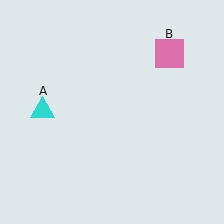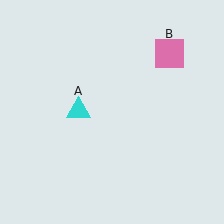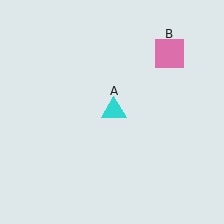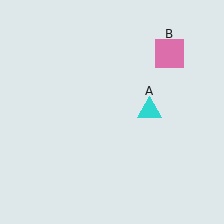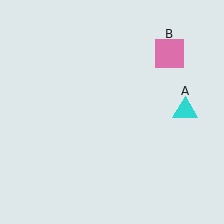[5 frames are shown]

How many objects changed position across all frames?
1 object changed position: cyan triangle (object A).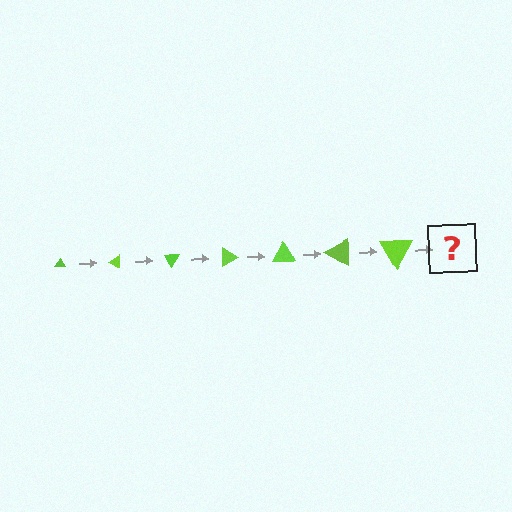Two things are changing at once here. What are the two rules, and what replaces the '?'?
The two rules are that the triangle grows larger each step and it rotates 30 degrees each step. The '?' should be a triangle, larger than the previous one and rotated 210 degrees from the start.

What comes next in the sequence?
The next element should be a triangle, larger than the previous one and rotated 210 degrees from the start.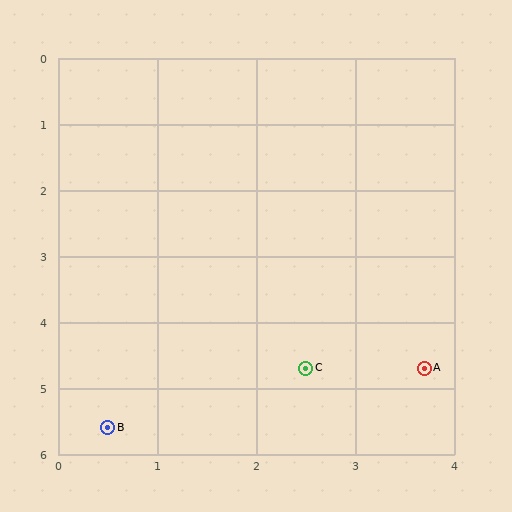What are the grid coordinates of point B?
Point B is at approximately (0.5, 5.6).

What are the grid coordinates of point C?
Point C is at approximately (2.5, 4.7).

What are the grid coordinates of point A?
Point A is at approximately (3.7, 4.7).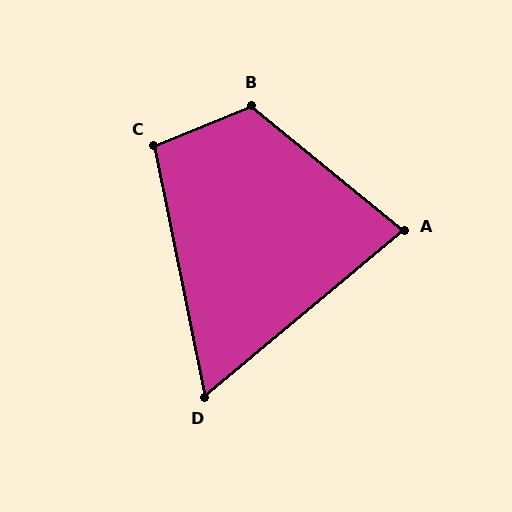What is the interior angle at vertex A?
Approximately 79 degrees (acute).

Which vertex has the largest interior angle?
B, at approximately 118 degrees.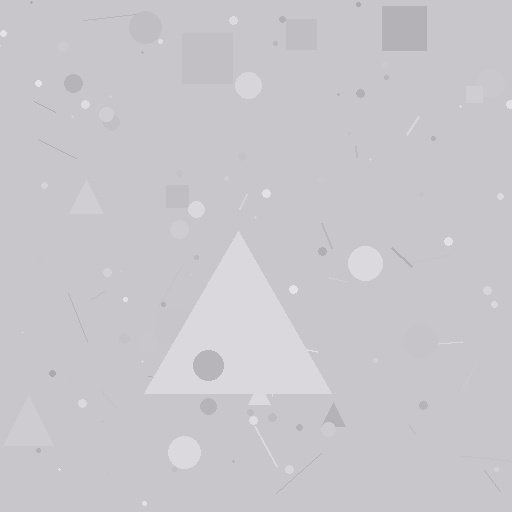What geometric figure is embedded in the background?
A triangle is embedded in the background.